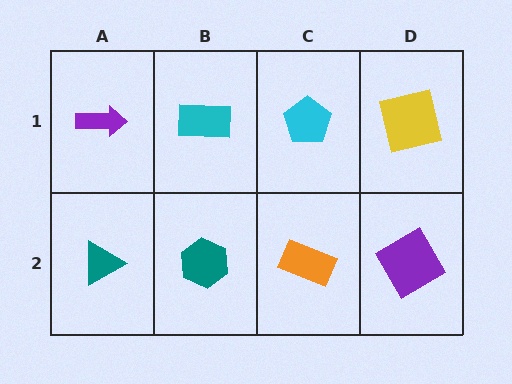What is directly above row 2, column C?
A cyan pentagon.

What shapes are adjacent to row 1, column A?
A teal triangle (row 2, column A), a cyan rectangle (row 1, column B).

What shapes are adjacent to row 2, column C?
A cyan pentagon (row 1, column C), a teal hexagon (row 2, column B), a purple diamond (row 2, column D).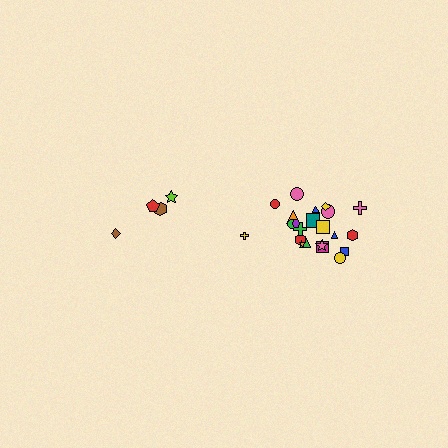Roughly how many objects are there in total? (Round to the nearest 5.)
Roughly 25 objects in total.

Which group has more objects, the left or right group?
The right group.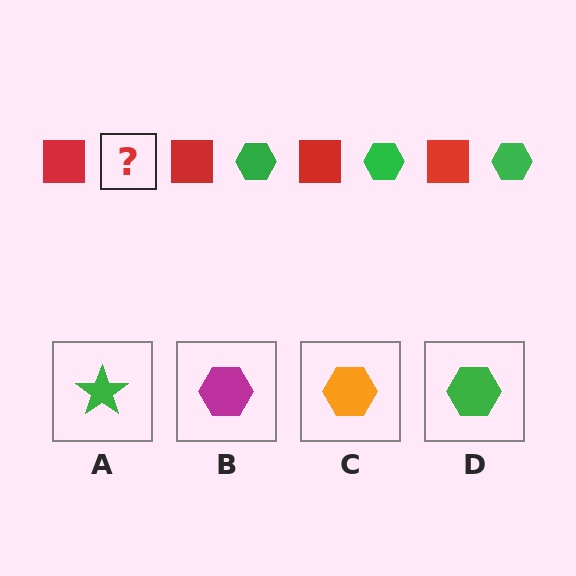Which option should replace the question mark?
Option D.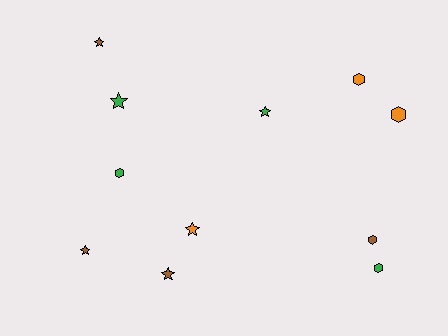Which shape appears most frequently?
Star, with 6 objects.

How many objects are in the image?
There are 11 objects.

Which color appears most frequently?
Brown, with 4 objects.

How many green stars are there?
There are 2 green stars.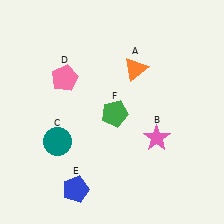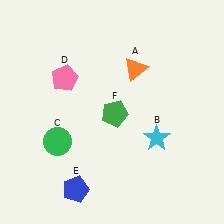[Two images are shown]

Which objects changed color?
B changed from pink to cyan. C changed from teal to green.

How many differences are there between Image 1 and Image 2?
There are 2 differences between the two images.